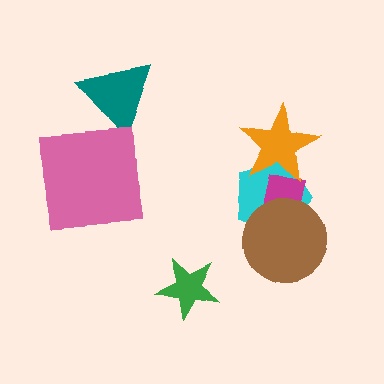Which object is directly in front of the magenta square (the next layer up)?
The brown circle is directly in front of the magenta square.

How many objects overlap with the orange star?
2 objects overlap with the orange star.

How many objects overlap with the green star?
0 objects overlap with the green star.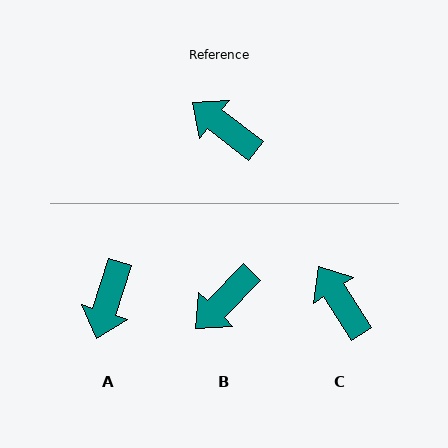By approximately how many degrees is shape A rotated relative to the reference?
Approximately 110 degrees counter-clockwise.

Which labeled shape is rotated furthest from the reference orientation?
A, about 110 degrees away.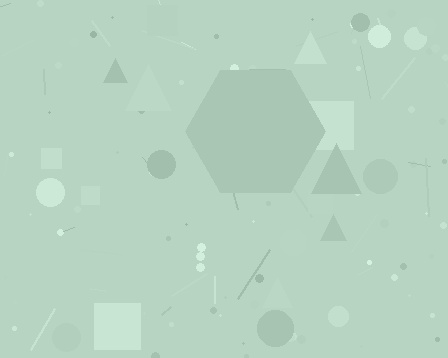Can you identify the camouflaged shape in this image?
The camouflaged shape is a hexagon.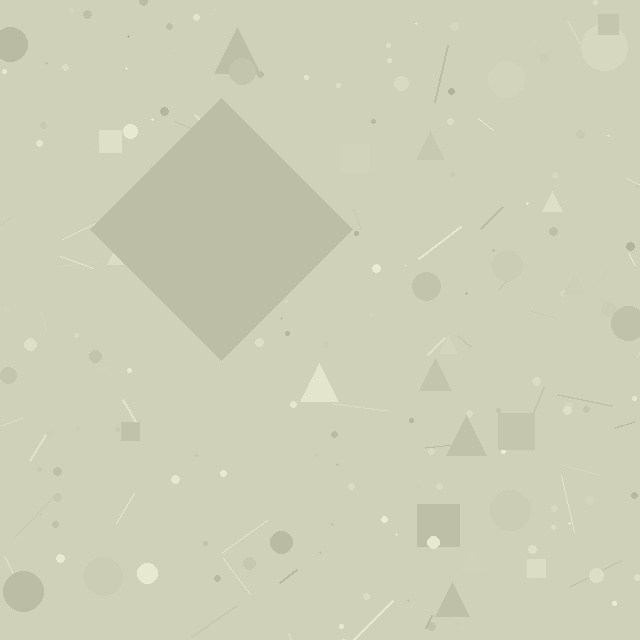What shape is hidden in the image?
A diamond is hidden in the image.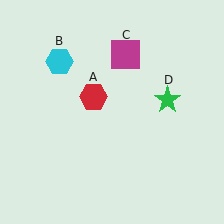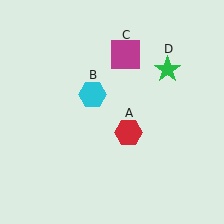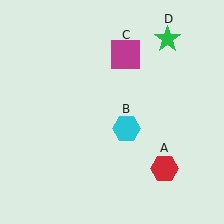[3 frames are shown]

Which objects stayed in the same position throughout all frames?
Magenta square (object C) remained stationary.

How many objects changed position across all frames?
3 objects changed position: red hexagon (object A), cyan hexagon (object B), green star (object D).